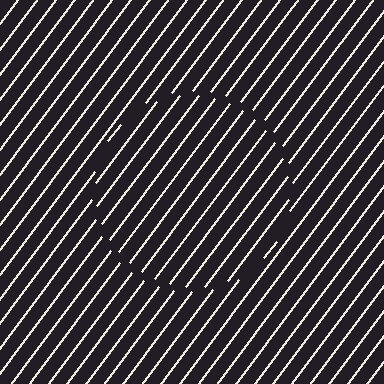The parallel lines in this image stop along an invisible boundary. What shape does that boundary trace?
An illusory circle. The interior of the shape contains the same grating, shifted by half a period — the contour is defined by the phase discontinuity where line-ends from the inner and outer gratings abut.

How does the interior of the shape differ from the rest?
The interior of the shape contains the same grating, shifted by half a period — the contour is defined by the phase discontinuity where line-ends from the inner and outer gratings abut.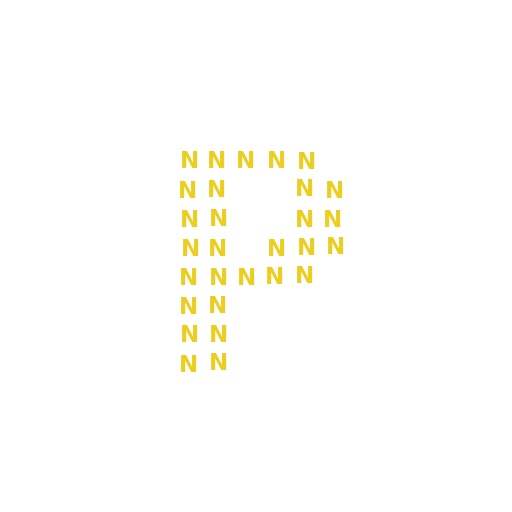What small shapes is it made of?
It is made of small letter N's.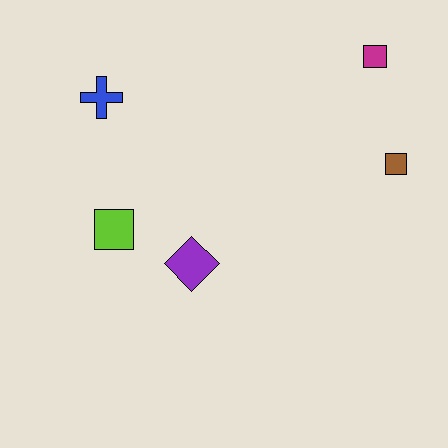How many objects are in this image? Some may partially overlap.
There are 5 objects.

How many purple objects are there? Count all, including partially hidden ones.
There is 1 purple object.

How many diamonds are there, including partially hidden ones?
There is 1 diamond.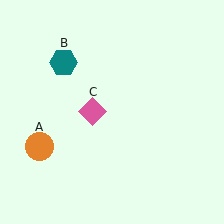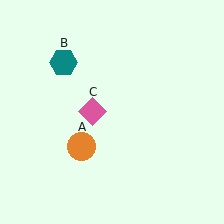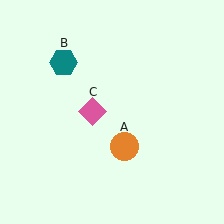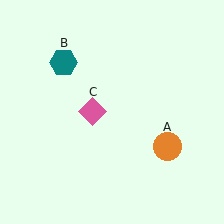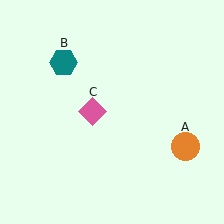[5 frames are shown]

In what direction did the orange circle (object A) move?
The orange circle (object A) moved right.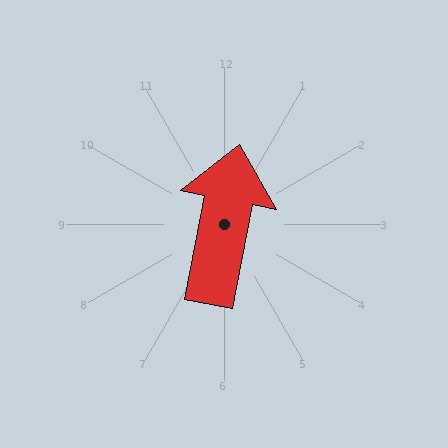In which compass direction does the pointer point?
North.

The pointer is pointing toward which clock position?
Roughly 12 o'clock.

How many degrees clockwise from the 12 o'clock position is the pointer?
Approximately 11 degrees.